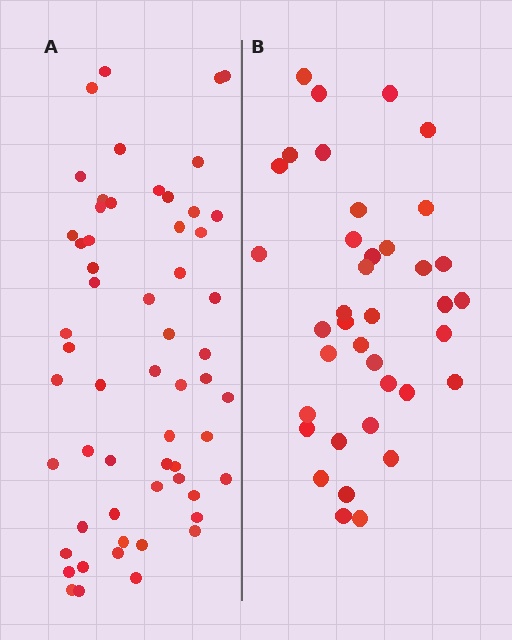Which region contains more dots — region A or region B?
Region A (the left region) has more dots.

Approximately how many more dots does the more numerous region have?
Region A has approximately 20 more dots than region B.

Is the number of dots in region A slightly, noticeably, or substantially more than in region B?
Region A has substantially more. The ratio is roughly 1.5 to 1.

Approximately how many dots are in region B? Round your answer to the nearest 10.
About 40 dots. (The exact count is 38, which rounds to 40.)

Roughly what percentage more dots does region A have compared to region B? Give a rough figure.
About 55% more.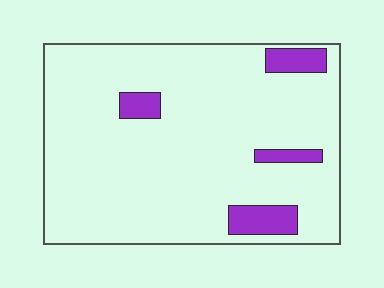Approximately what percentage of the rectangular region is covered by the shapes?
Approximately 10%.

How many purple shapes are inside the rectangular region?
4.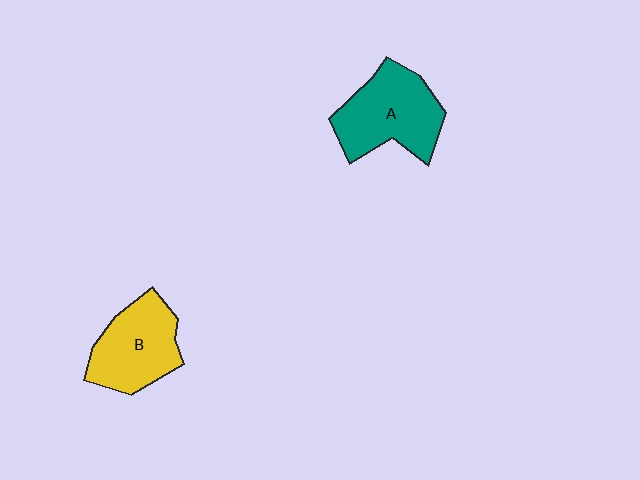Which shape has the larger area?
Shape A (teal).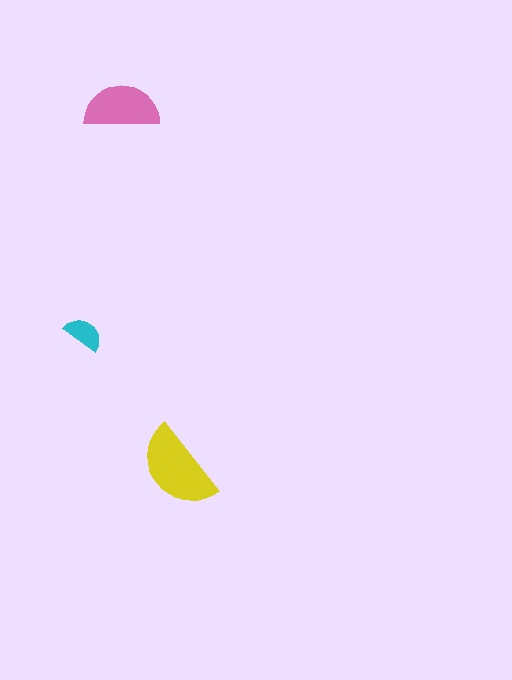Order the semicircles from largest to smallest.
the yellow one, the pink one, the cyan one.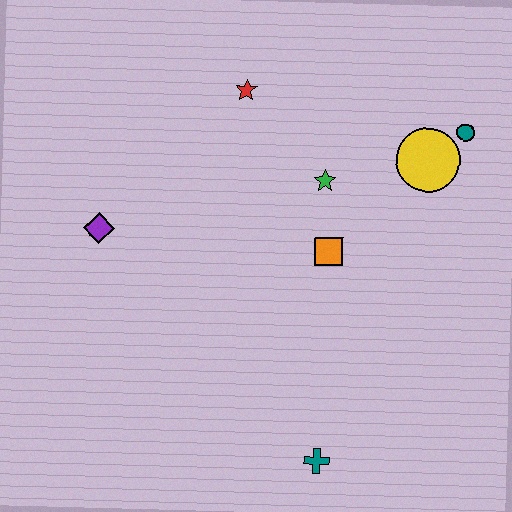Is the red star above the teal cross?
Yes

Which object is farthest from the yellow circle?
The purple diamond is farthest from the yellow circle.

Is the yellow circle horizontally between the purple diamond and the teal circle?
Yes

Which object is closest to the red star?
The green star is closest to the red star.